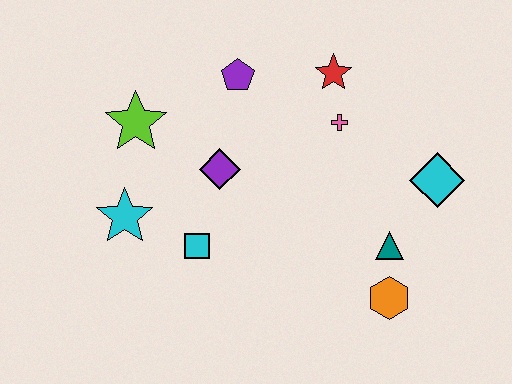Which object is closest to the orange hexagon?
The teal triangle is closest to the orange hexagon.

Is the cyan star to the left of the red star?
Yes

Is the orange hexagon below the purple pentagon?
Yes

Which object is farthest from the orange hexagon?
The lime star is farthest from the orange hexagon.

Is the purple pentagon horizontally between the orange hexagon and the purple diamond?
Yes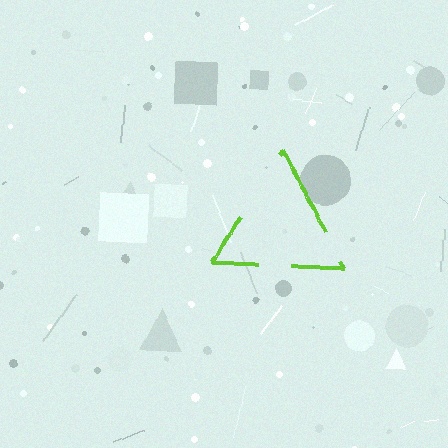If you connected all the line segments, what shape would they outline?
They would outline a triangle.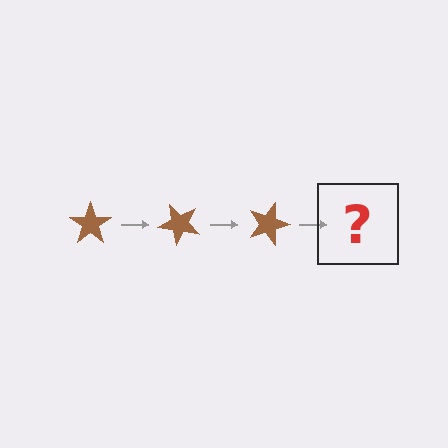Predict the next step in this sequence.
The next step is a brown star rotated 135 degrees.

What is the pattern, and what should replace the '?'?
The pattern is that the star rotates 45 degrees each step. The '?' should be a brown star rotated 135 degrees.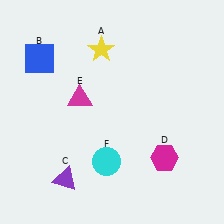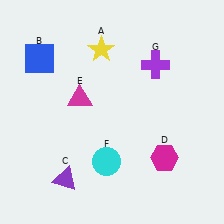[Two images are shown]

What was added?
A purple cross (G) was added in Image 2.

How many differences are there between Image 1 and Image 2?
There is 1 difference between the two images.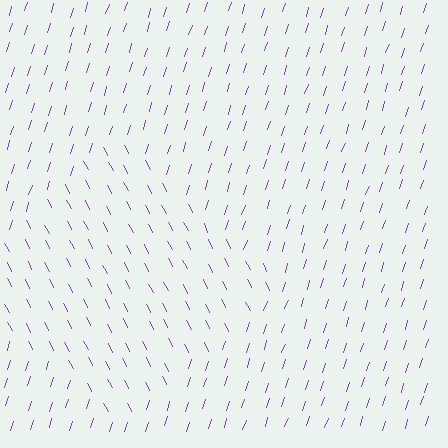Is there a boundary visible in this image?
Yes, there is a texture boundary formed by a change in line orientation.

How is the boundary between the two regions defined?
The boundary is defined purely by a change in line orientation (approximately 45 degrees difference). All lines are the same color and thickness.